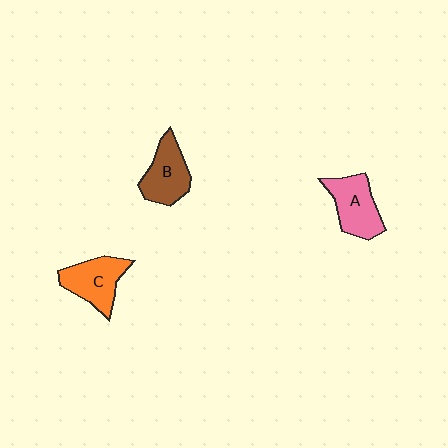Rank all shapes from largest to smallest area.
From largest to smallest: A (pink), C (orange), B (brown).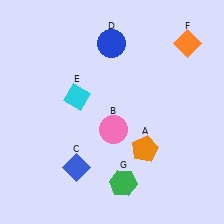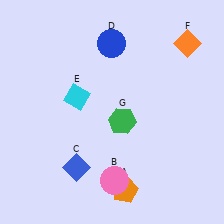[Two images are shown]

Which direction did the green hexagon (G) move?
The green hexagon (G) moved up.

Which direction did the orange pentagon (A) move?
The orange pentagon (A) moved down.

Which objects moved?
The objects that moved are: the orange pentagon (A), the pink circle (B), the green hexagon (G).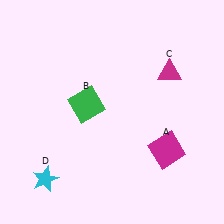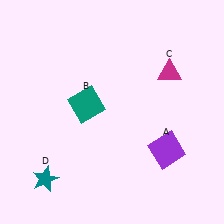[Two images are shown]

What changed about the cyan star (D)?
In Image 1, D is cyan. In Image 2, it changed to teal.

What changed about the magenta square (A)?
In Image 1, A is magenta. In Image 2, it changed to purple.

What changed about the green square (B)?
In Image 1, B is green. In Image 2, it changed to teal.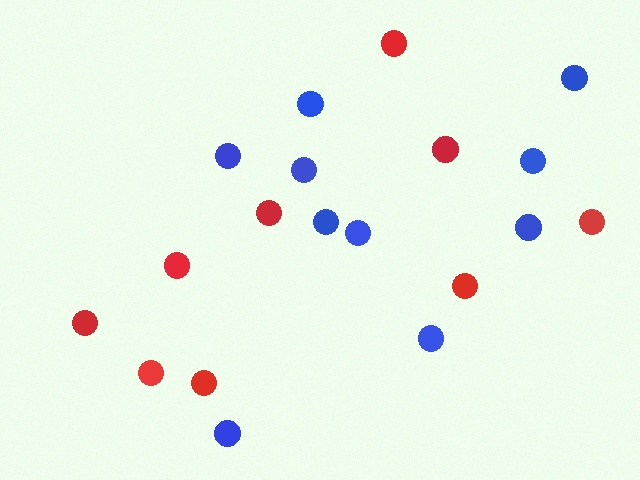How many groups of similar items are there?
There are 2 groups: one group of red circles (9) and one group of blue circles (10).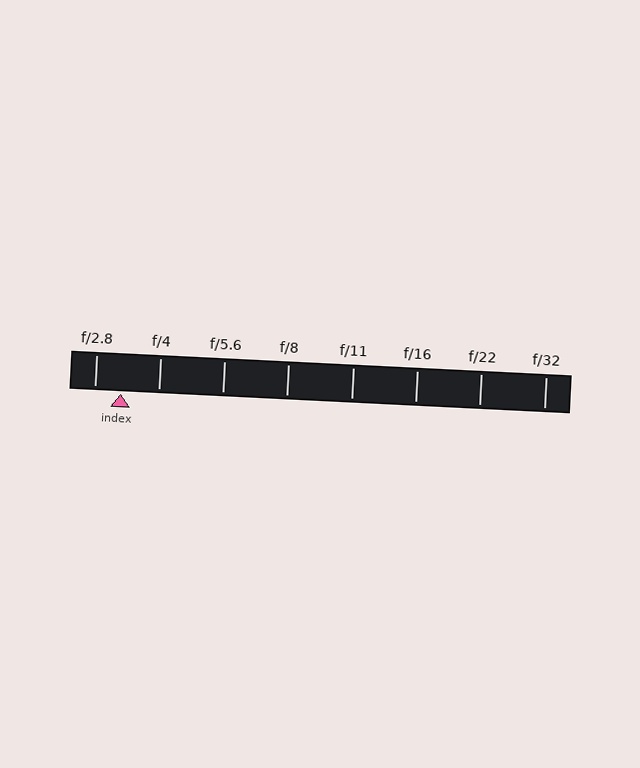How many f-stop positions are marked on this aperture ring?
There are 8 f-stop positions marked.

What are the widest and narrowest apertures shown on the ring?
The widest aperture shown is f/2.8 and the narrowest is f/32.